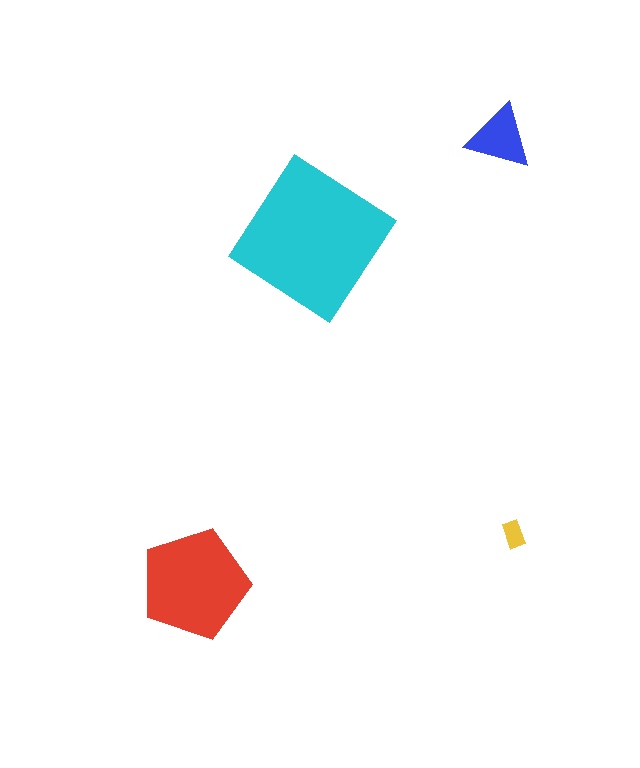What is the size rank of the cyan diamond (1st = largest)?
1st.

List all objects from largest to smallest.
The cyan diamond, the red pentagon, the blue triangle, the yellow rectangle.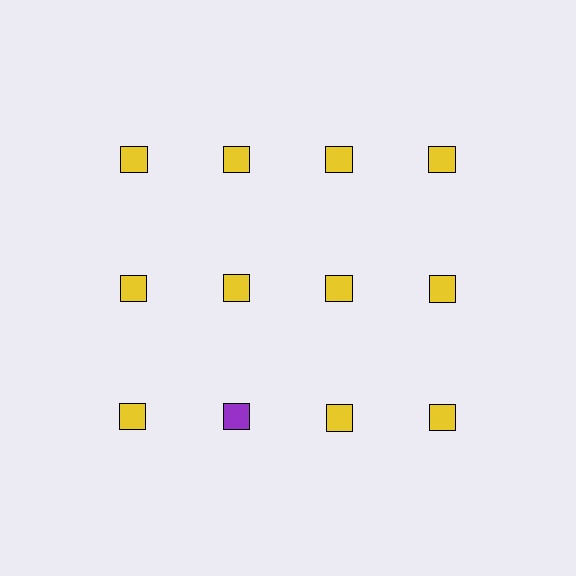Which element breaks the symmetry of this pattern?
The purple square in the third row, second from left column breaks the symmetry. All other shapes are yellow squares.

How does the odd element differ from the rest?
It has a different color: purple instead of yellow.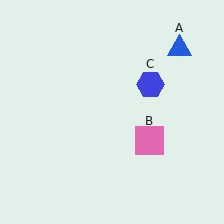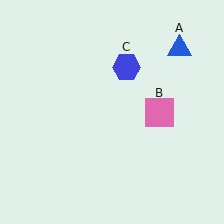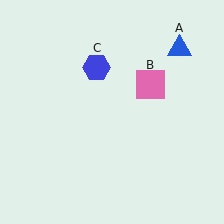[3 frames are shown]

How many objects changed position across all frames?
2 objects changed position: pink square (object B), blue hexagon (object C).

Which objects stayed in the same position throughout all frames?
Blue triangle (object A) remained stationary.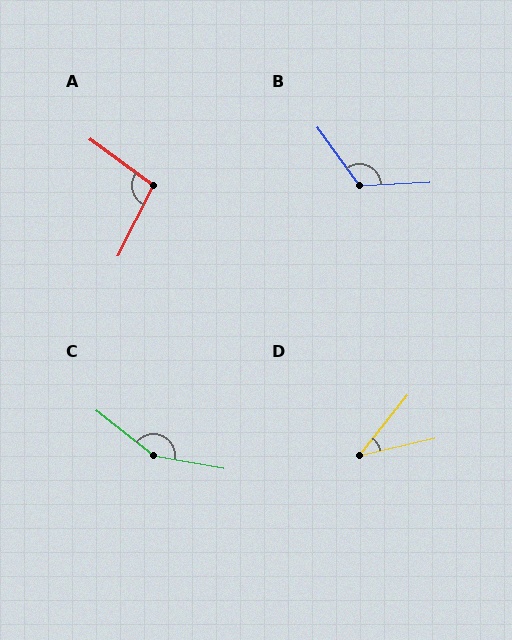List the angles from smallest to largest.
D (39°), A (99°), B (123°), C (152°).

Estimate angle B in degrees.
Approximately 123 degrees.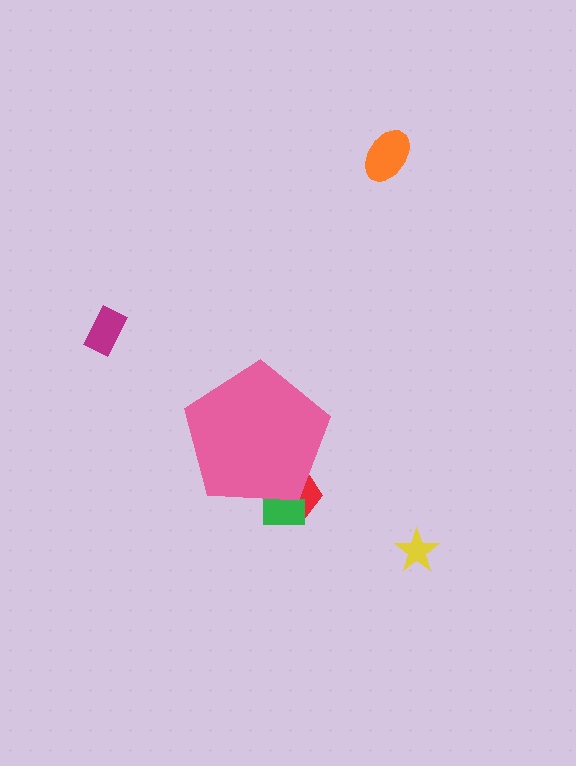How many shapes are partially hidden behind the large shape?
2 shapes are partially hidden.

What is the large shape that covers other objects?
A pink pentagon.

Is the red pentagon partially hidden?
Yes, the red pentagon is partially hidden behind the pink pentagon.